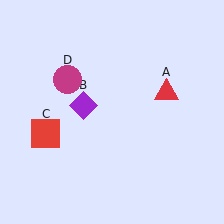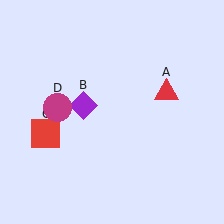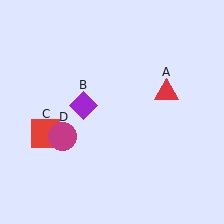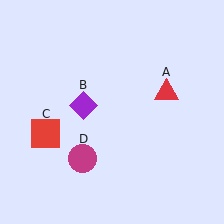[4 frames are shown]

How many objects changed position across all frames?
1 object changed position: magenta circle (object D).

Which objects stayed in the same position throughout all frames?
Red triangle (object A) and purple diamond (object B) and red square (object C) remained stationary.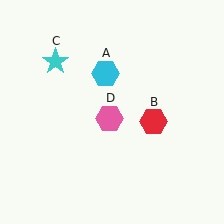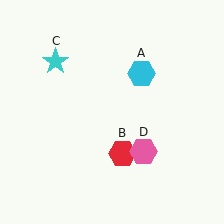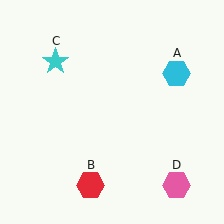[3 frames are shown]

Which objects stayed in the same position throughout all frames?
Cyan star (object C) remained stationary.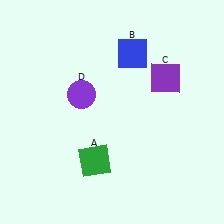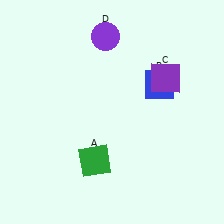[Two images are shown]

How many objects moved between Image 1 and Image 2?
2 objects moved between the two images.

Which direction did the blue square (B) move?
The blue square (B) moved down.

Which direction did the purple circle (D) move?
The purple circle (D) moved up.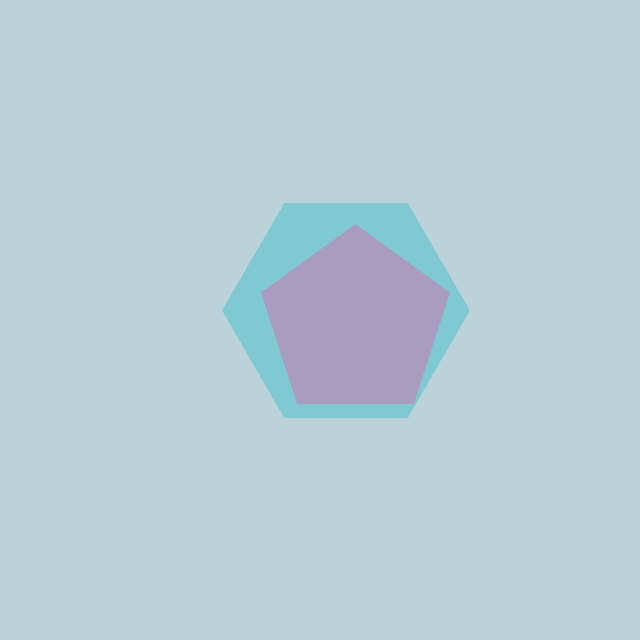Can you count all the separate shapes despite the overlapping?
Yes, there are 2 separate shapes.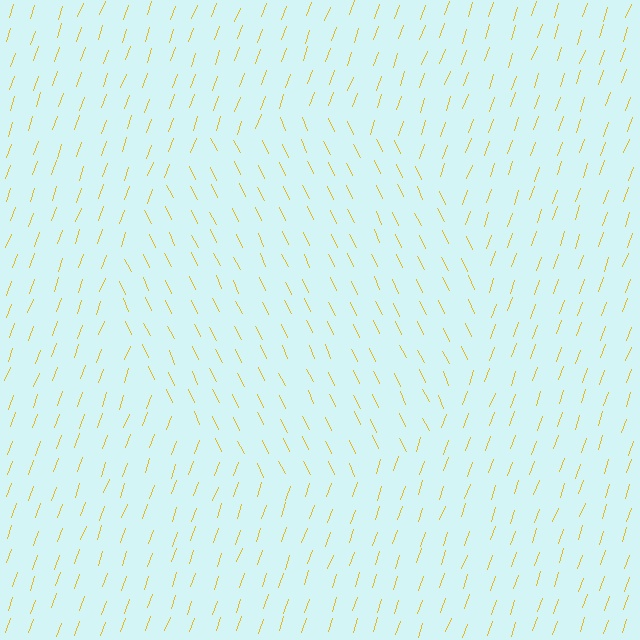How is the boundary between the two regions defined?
The boundary is defined purely by a change in line orientation (approximately 45 degrees difference). All lines are the same color and thickness.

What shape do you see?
I see a circle.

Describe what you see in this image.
The image is filled with small yellow line segments. A circle region in the image has lines oriented differently from the surrounding lines, creating a visible texture boundary.